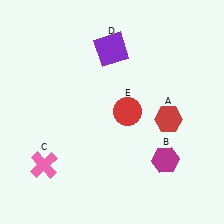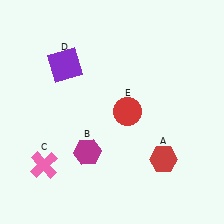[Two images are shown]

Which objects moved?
The objects that moved are: the red hexagon (A), the magenta hexagon (B), the purple square (D).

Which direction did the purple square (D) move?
The purple square (D) moved left.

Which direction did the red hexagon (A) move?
The red hexagon (A) moved down.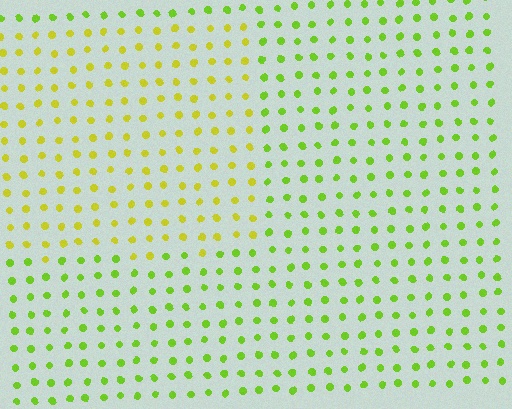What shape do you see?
I see a rectangle.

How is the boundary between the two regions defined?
The boundary is defined purely by a slight shift in hue (about 32 degrees). Spacing, size, and orientation are identical on both sides.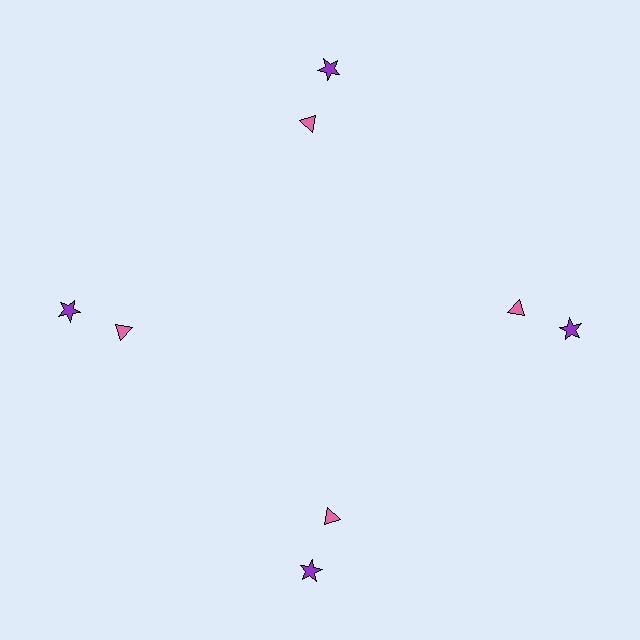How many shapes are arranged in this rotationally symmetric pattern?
There are 8 shapes, arranged in 4 groups of 2.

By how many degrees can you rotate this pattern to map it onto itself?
The pattern maps onto itself every 90 degrees of rotation.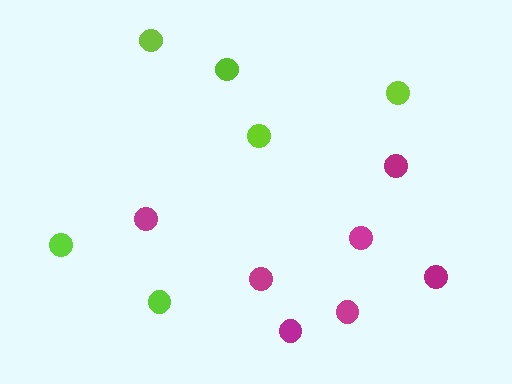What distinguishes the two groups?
There are 2 groups: one group of magenta circles (7) and one group of lime circles (6).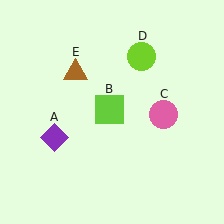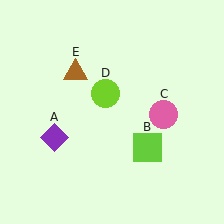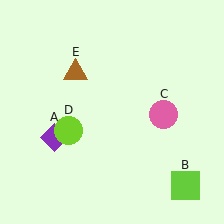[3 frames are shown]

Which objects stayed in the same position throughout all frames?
Purple diamond (object A) and pink circle (object C) and brown triangle (object E) remained stationary.